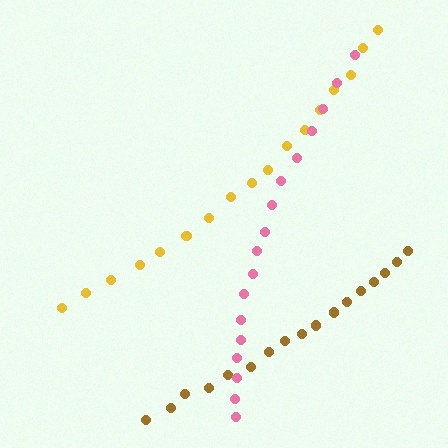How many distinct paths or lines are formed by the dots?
There are 3 distinct paths.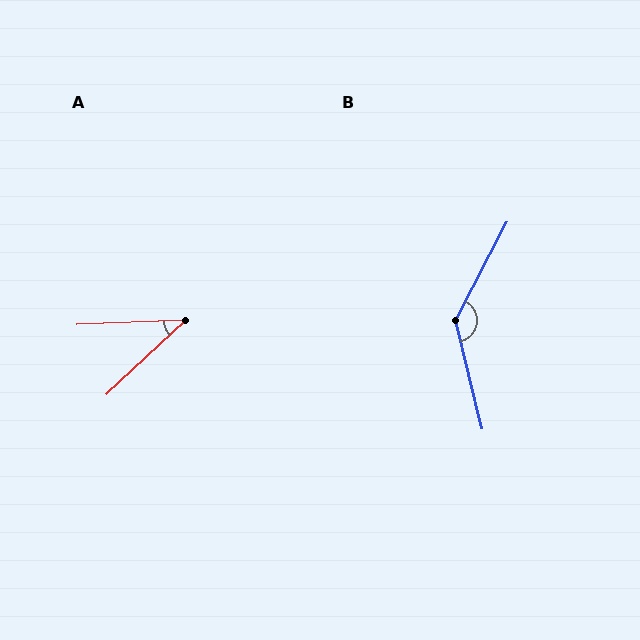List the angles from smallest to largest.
A (41°), B (139°).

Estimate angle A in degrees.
Approximately 41 degrees.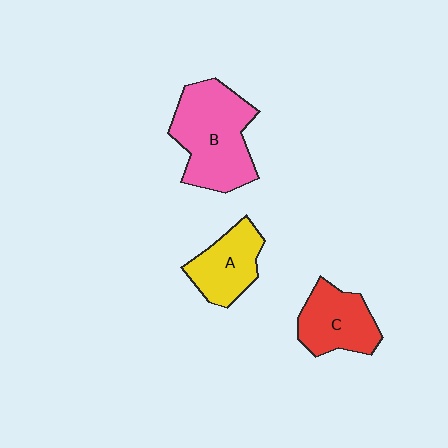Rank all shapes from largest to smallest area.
From largest to smallest: B (pink), C (red), A (yellow).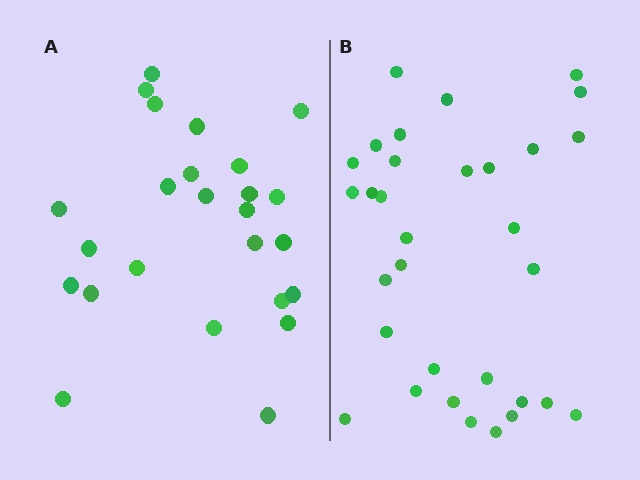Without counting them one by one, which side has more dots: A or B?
Region B (the right region) has more dots.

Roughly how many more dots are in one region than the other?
Region B has roughly 8 or so more dots than region A.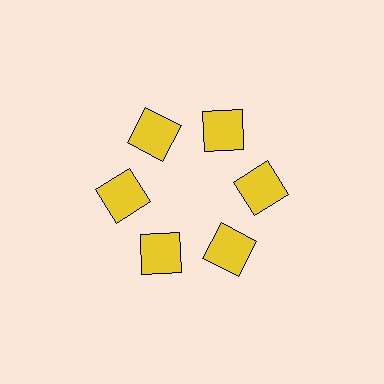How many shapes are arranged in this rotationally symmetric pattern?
There are 6 shapes, arranged in 6 groups of 1.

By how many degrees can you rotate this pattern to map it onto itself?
The pattern maps onto itself every 60 degrees of rotation.